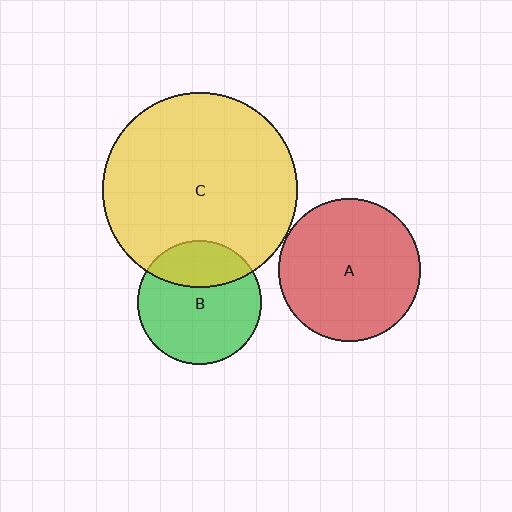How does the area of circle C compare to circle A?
Approximately 1.9 times.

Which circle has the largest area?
Circle C (yellow).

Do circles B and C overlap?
Yes.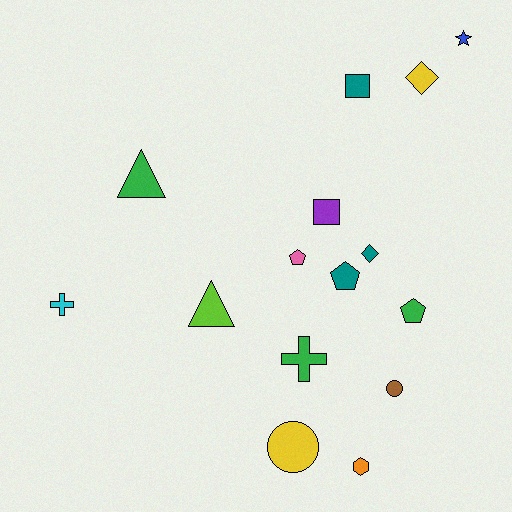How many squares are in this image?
There are 2 squares.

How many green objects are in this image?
There are 3 green objects.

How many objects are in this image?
There are 15 objects.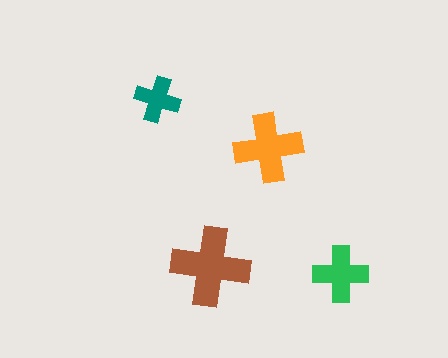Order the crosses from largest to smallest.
the brown one, the orange one, the green one, the teal one.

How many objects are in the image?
There are 4 objects in the image.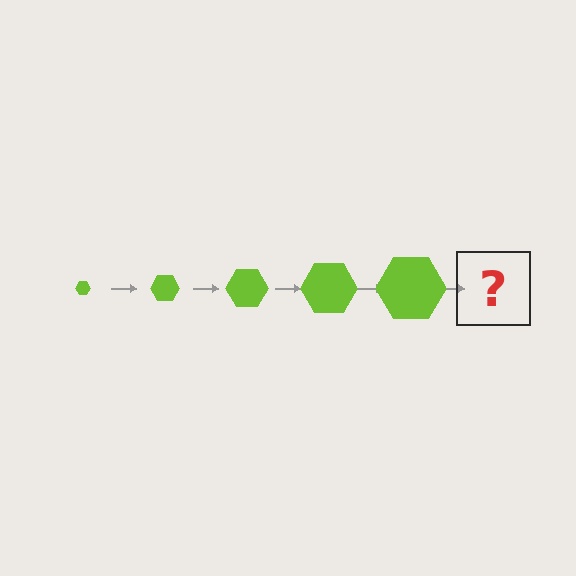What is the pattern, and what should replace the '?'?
The pattern is that the hexagon gets progressively larger each step. The '?' should be a lime hexagon, larger than the previous one.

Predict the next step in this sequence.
The next step is a lime hexagon, larger than the previous one.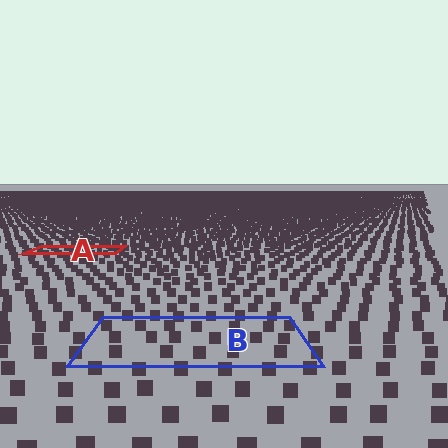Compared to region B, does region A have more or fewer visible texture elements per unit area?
Region A has more texture elements per unit area — they are packed more densely because it is farther away.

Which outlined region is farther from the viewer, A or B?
Region A is farther from the viewer — the texture elements inside it appear smaller and more densely packed.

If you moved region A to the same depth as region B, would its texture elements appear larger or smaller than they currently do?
They would appear larger. At a closer depth, the same texture elements are projected at a bigger on-screen size.